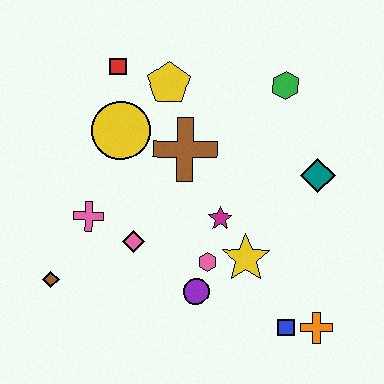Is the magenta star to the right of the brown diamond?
Yes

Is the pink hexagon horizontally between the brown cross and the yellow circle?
No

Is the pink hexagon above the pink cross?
No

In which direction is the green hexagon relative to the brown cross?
The green hexagon is to the right of the brown cross.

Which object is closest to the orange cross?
The blue square is closest to the orange cross.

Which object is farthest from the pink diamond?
The green hexagon is farthest from the pink diamond.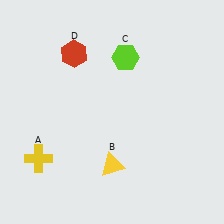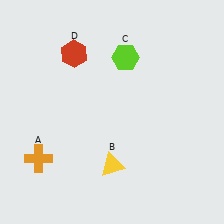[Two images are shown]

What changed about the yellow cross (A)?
In Image 1, A is yellow. In Image 2, it changed to orange.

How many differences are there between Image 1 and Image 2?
There is 1 difference between the two images.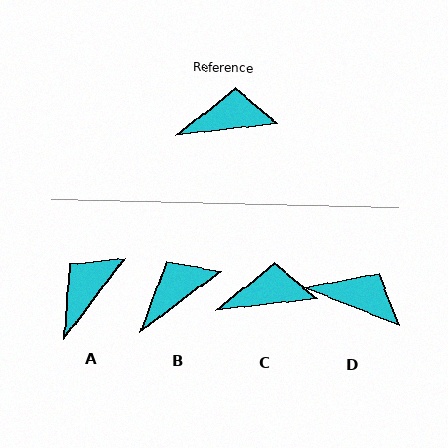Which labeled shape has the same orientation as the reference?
C.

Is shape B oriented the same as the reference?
No, it is off by about 30 degrees.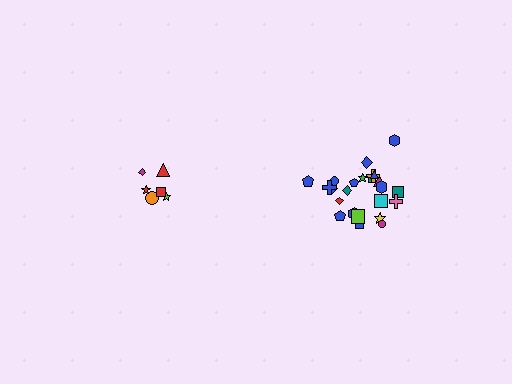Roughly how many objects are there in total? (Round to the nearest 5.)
Roughly 30 objects in total.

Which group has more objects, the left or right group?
The right group.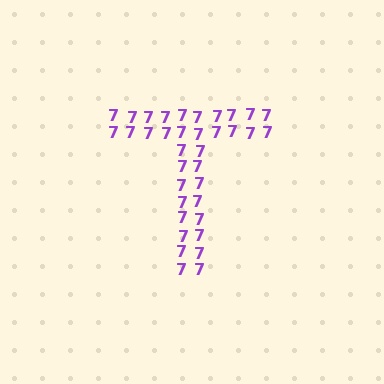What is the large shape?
The large shape is the letter T.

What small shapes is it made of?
It is made of small digit 7's.